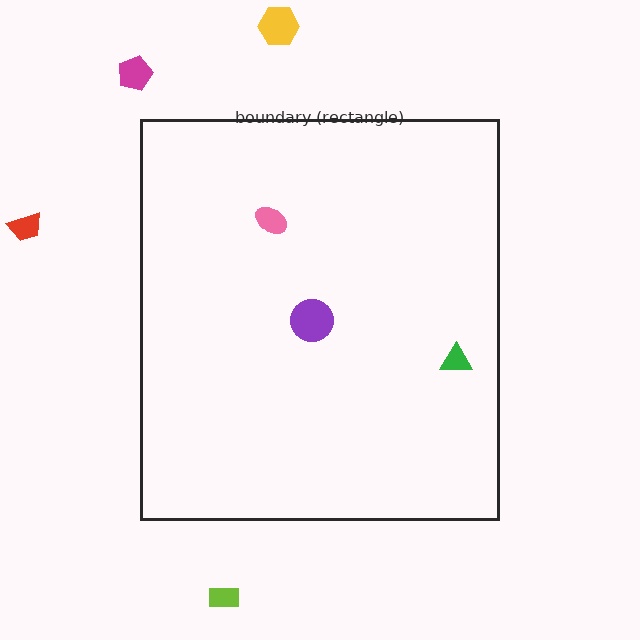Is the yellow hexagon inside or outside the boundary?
Outside.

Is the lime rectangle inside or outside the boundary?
Outside.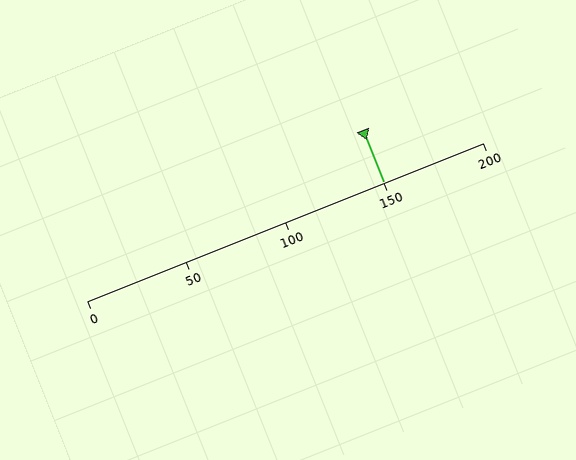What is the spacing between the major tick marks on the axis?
The major ticks are spaced 50 apart.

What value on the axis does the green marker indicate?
The marker indicates approximately 150.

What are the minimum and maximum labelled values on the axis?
The axis runs from 0 to 200.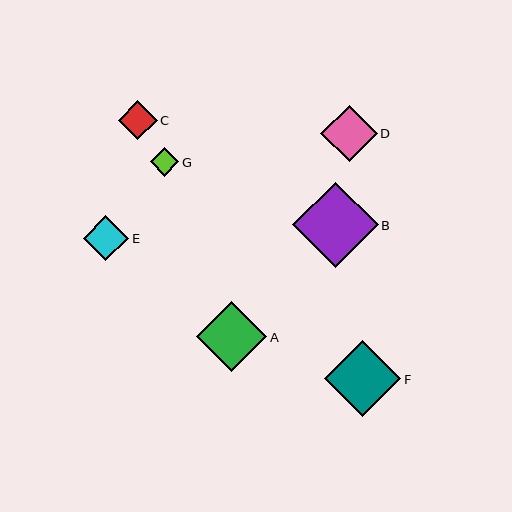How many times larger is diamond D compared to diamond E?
Diamond D is approximately 1.2 times the size of diamond E.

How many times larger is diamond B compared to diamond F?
Diamond B is approximately 1.1 times the size of diamond F.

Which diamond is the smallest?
Diamond G is the smallest with a size of approximately 29 pixels.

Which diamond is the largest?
Diamond B is the largest with a size of approximately 85 pixels.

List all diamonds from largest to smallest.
From largest to smallest: B, F, A, D, E, C, G.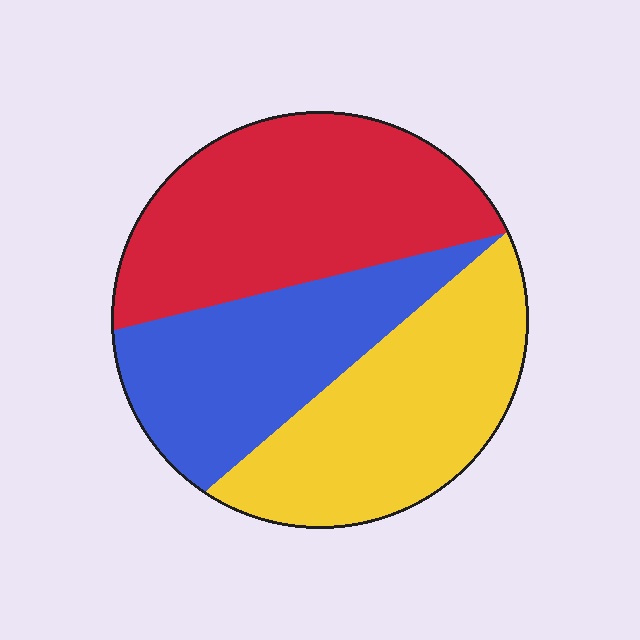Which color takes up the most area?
Red, at roughly 40%.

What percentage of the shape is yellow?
Yellow covers 33% of the shape.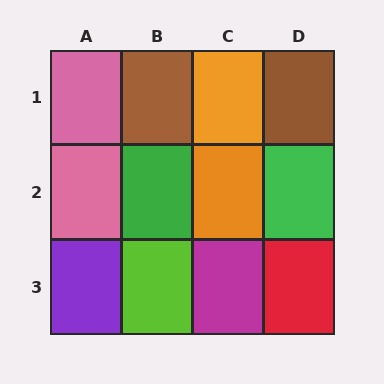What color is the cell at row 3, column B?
Lime.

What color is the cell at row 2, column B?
Green.